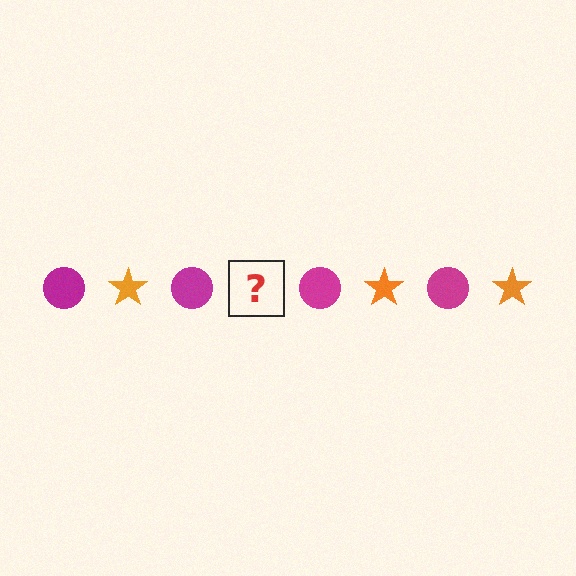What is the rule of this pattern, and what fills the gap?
The rule is that the pattern alternates between magenta circle and orange star. The gap should be filled with an orange star.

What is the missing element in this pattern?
The missing element is an orange star.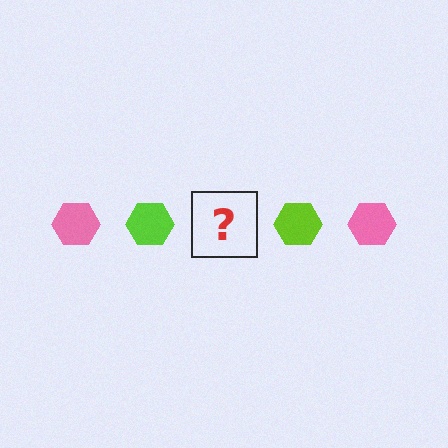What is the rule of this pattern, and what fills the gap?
The rule is that the pattern cycles through pink, lime hexagons. The gap should be filled with a pink hexagon.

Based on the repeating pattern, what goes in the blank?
The blank should be a pink hexagon.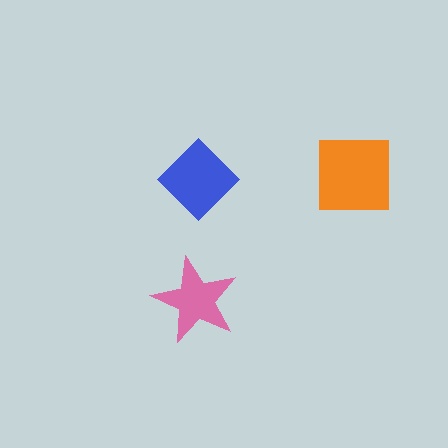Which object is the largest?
The orange square.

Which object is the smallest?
The pink star.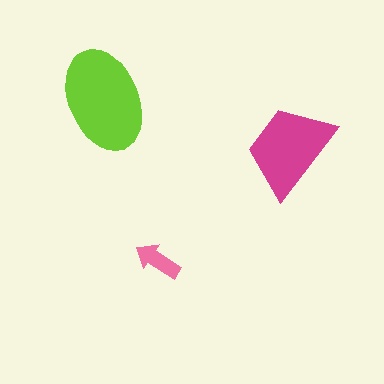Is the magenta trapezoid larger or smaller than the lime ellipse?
Smaller.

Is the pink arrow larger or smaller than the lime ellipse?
Smaller.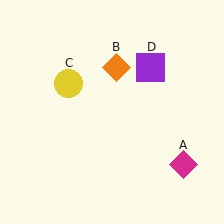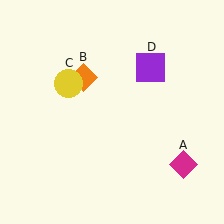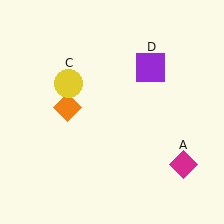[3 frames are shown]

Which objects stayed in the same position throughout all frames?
Magenta diamond (object A) and yellow circle (object C) and purple square (object D) remained stationary.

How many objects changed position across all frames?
1 object changed position: orange diamond (object B).